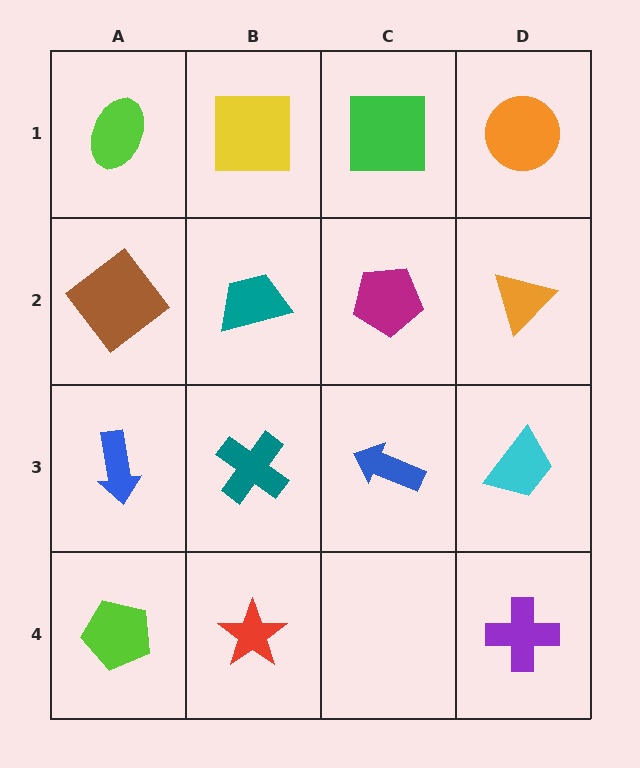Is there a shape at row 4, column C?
No, that cell is empty.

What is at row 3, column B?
A teal cross.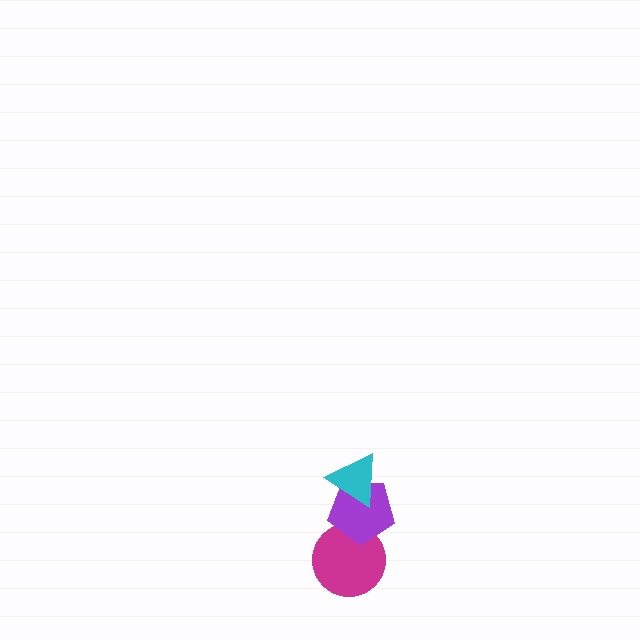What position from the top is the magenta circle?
The magenta circle is 3rd from the top.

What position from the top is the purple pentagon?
The purple pentagon is 2nd from the top.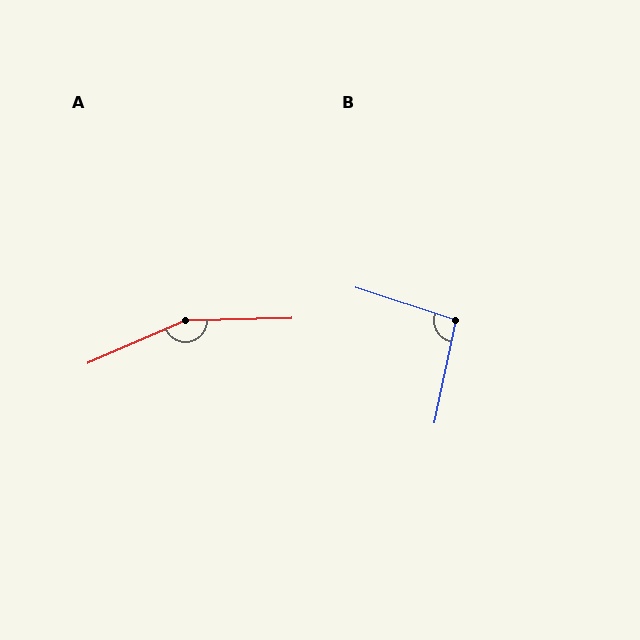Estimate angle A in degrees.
Approximately 158 degrees.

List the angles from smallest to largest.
B (96°), A (158°).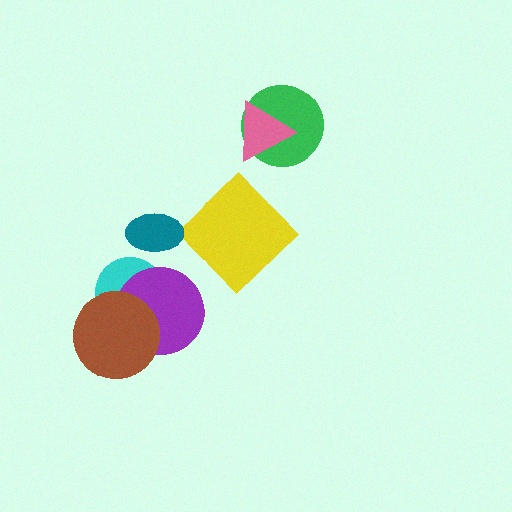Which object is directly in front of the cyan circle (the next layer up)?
The purple circle is directly in front of the cyan circle.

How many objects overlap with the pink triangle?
1 object overlaps with the pink triangle.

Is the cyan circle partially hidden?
Yes, it is partially covered by another shape.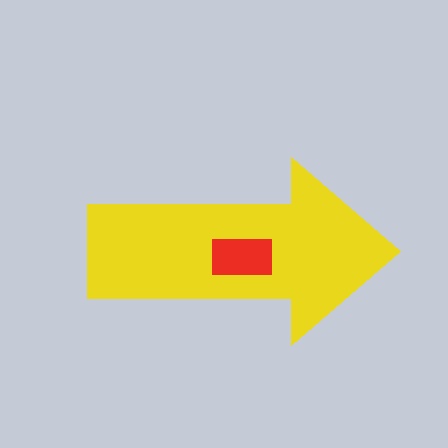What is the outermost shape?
The yellow arrow.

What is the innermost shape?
The red rectangle.